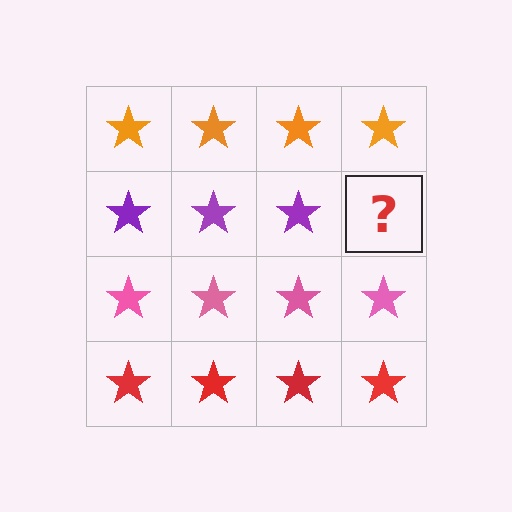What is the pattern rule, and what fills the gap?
The rule is that each row has a consistent color. The gap should be filled with a purple star.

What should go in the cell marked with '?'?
The missing cell should contain a purple star.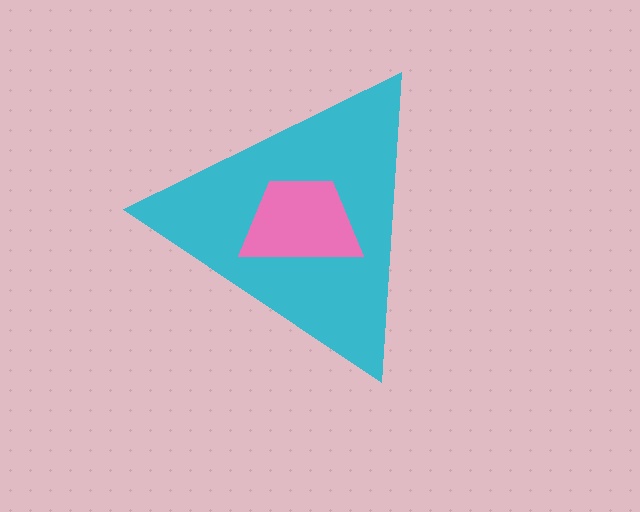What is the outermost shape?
The cyan triangle.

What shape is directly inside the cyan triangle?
The pink trapezoid.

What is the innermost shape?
The pink trapezoid.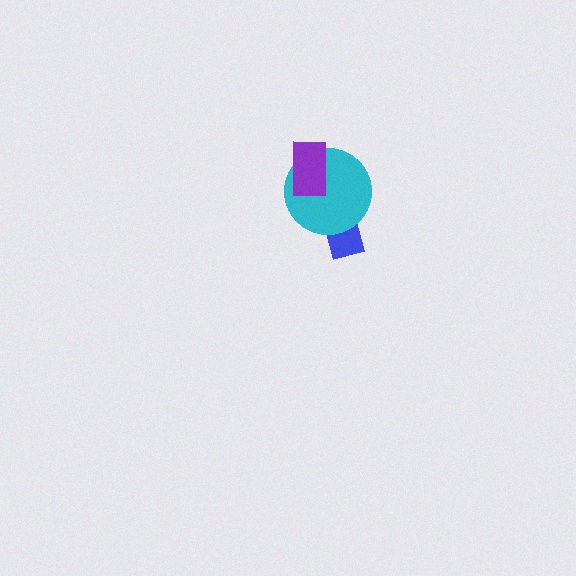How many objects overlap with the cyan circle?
2 objects overlap with the cyan circle.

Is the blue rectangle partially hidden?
Yes, it is partially covered by another shape.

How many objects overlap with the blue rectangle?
1 object overlaps with the blue rectangle.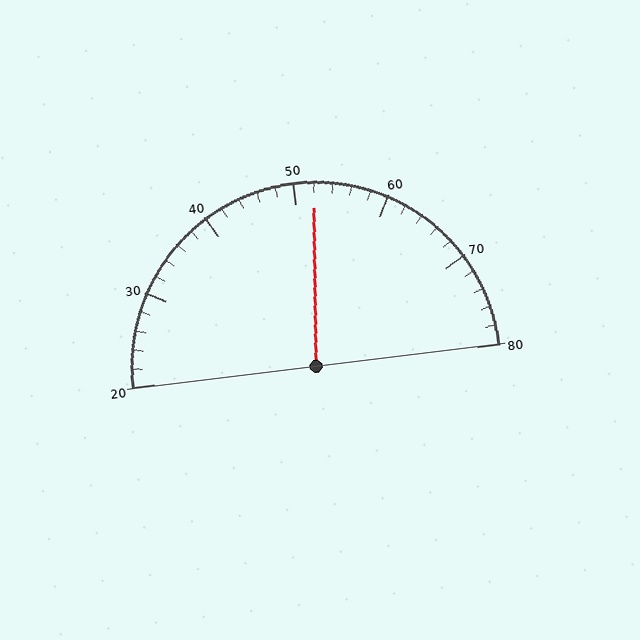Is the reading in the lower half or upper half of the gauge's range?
The reading is in the upper half of the range (20 to 80).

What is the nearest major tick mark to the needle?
The nearest major tick mark is 50.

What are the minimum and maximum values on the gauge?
The gauge ranges from 20 to 80.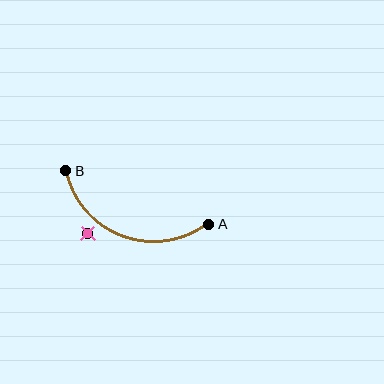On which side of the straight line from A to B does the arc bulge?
The arc bulges below the straight line connecting A and B.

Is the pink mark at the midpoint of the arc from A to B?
No — the pink mark does not lie on the arc at all. It sits slightly outside the curve.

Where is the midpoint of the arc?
The arc midpoint is the point on the curve farthest from the straight line joining A and B. It sits below that line.